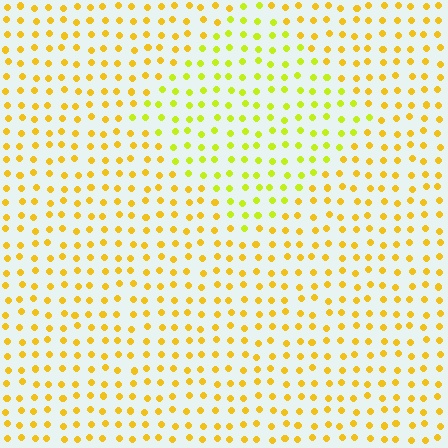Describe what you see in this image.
The image is filled with small yellow elements in a uniform arrangement. A diamond-shaped region is visible where the elements are tinted to a slightly different hue, forming a subtle color boundary.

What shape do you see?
I see a diamond.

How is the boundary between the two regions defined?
The boundary is defined purely by a slight shift in hue (about 27 degrees). Spacing, size, and orientation are identical on both sides.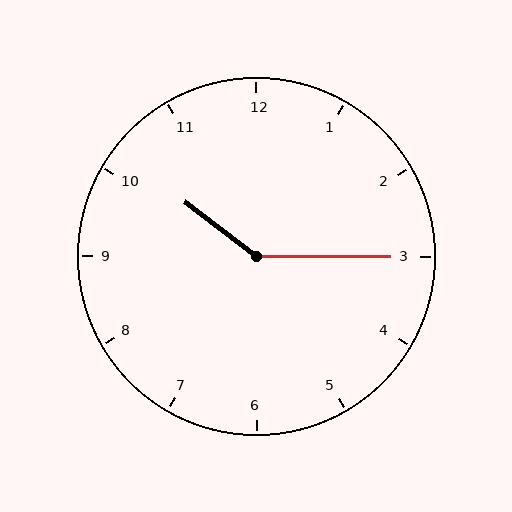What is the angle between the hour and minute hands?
Approximately 142 degrees.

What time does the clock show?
10:15.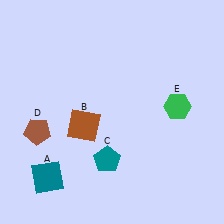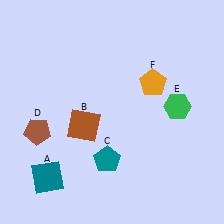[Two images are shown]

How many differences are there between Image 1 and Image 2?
There is 1 difference between the two images.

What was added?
An orange pentagon (F) was added in Image 2.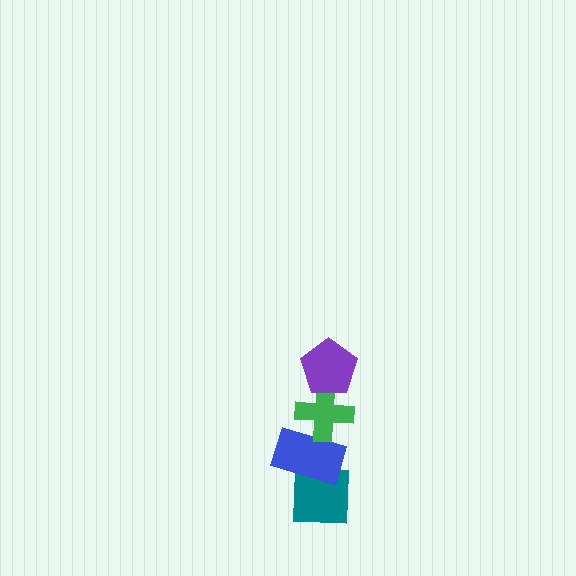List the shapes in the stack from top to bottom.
From top to bottom: the purple pentagon, the green cross, the blue rectangle, the teal square.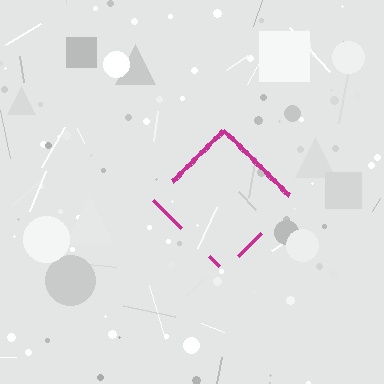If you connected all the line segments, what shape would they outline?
They would outline a diamond.